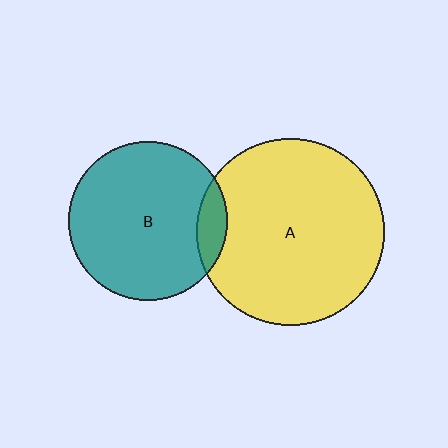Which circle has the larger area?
Circle A (yellow).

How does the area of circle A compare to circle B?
Approximately 1.4 times.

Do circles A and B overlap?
Yes.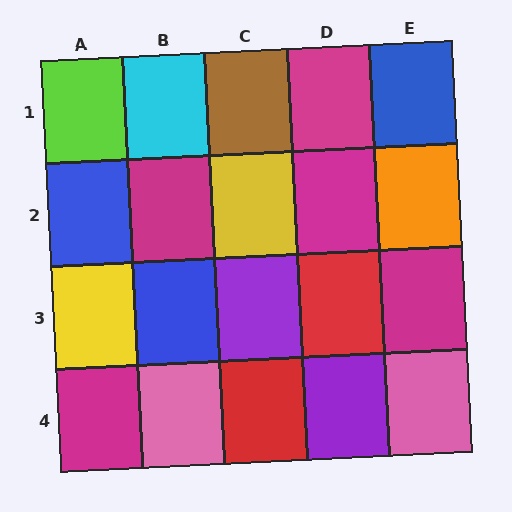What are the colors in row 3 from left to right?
Yellow, blue, purple, red, magenta.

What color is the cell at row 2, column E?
Orange.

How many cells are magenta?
5 cells are magenta.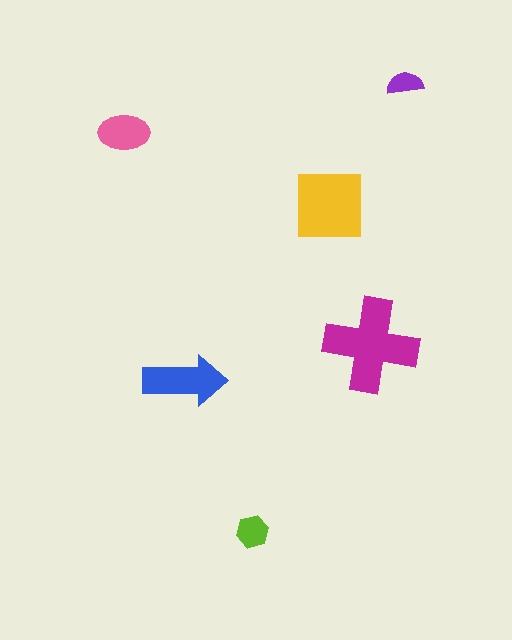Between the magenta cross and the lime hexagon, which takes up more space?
The magenta cross.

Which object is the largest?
The magenta cross.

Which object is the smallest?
The purple semicircle.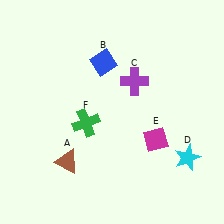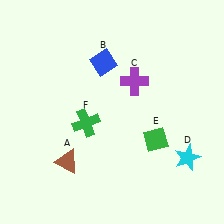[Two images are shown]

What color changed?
The diamond (E) changed from magenta in Image 1 to green in Image 2.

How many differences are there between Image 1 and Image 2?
There is 1 difference between the two images.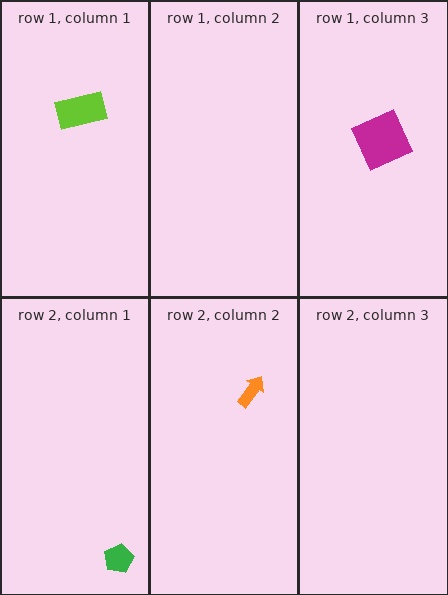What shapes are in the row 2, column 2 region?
The orange arrow.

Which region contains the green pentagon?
The row 2, column 1 region.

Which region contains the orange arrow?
The row 2, column 2 region.